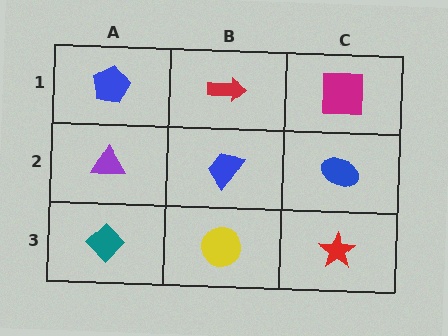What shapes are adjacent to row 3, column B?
A blue trapezoid (row 2, column B), a teal diamond (row 3, column A), a red star (row 3, column C).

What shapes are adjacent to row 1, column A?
A purple triangle (row 2, column A), a red arrow (row 1, column B).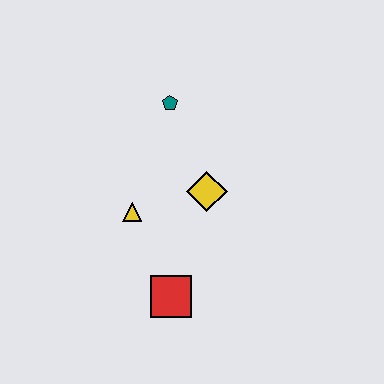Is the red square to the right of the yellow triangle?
Yes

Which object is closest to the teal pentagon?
The yellow diamond is closest to the teal pentagon.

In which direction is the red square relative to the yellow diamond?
The red square is below the yellow diamond.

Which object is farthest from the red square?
The teal pentagon is farthest from the red square.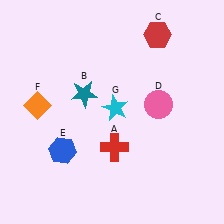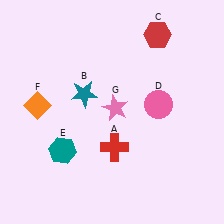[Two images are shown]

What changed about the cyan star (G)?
In Image 1, G is cyan. In Image 2, it changed to pink.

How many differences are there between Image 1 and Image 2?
There are 2 differences between the two images.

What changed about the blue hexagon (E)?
In Image 1, E is blue. In Image 2, it changed to teal.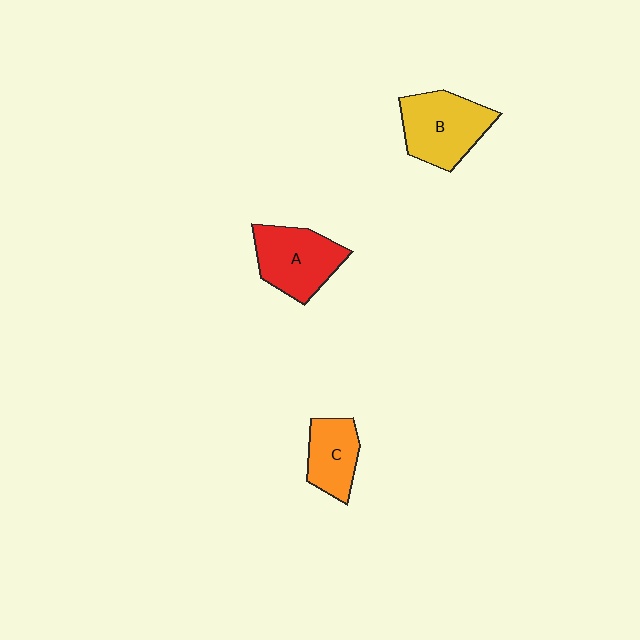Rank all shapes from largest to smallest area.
From largest to smallest: B (yellow), A (red), C (orange).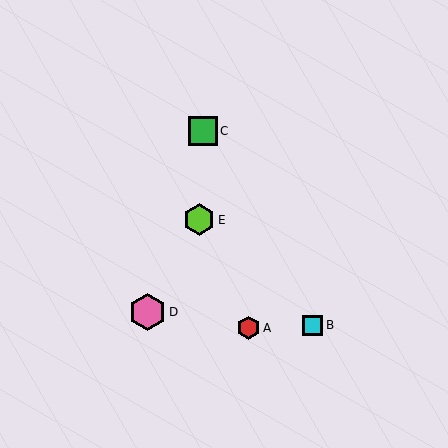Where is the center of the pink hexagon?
The center of the pink hexagon is at (148, 312).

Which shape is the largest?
The pink hexagon (labeled D) is the largest.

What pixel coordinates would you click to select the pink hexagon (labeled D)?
Click at (148, 312) to select the pink hexagon D.